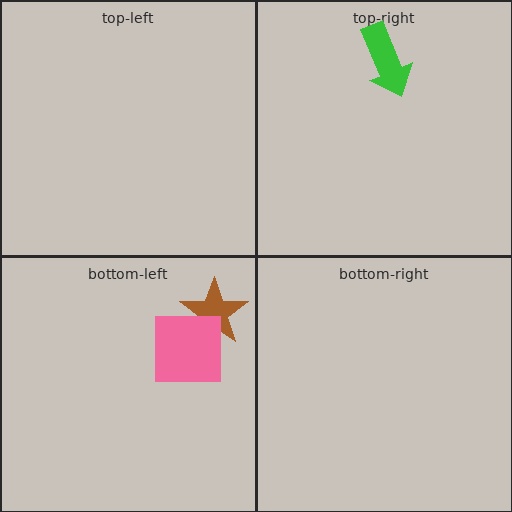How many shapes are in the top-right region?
1.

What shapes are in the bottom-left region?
The brown star, the pink square.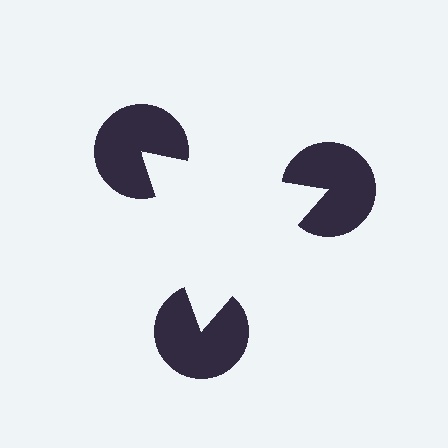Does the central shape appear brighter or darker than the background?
It typically appears slightly brighter than the background, even though no actual brightness change is drawn.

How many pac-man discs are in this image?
There are 3 — one at each vertex of the illusory triangle.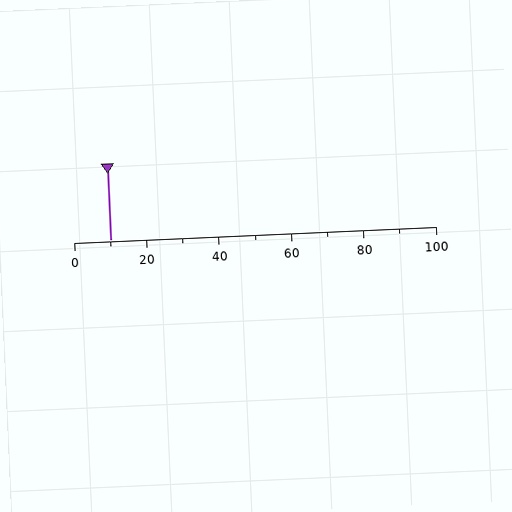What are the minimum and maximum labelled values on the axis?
The axis runs from 0 to 100.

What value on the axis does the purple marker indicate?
The marker indicates approximately 10.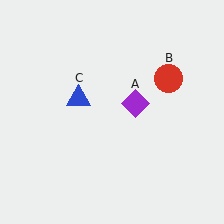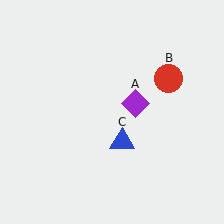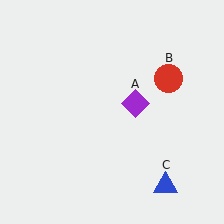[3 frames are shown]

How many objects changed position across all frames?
1 object changed position: blue triangle (object C).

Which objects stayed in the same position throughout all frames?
Purple diamond (object A) and red circle (object B) remained stationary.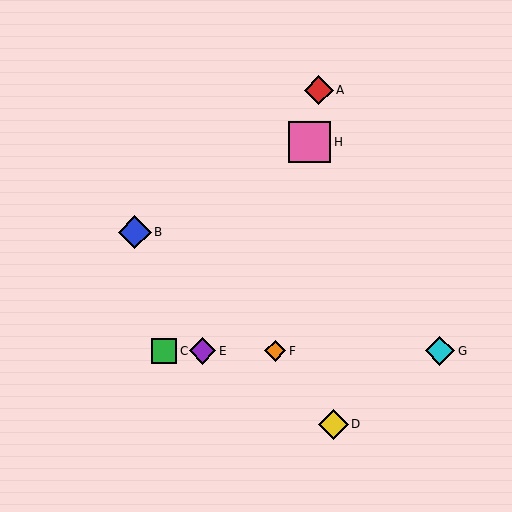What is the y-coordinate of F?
Object F is at y≈351.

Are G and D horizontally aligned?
No, G is at y≈351 and D is at y≈424.